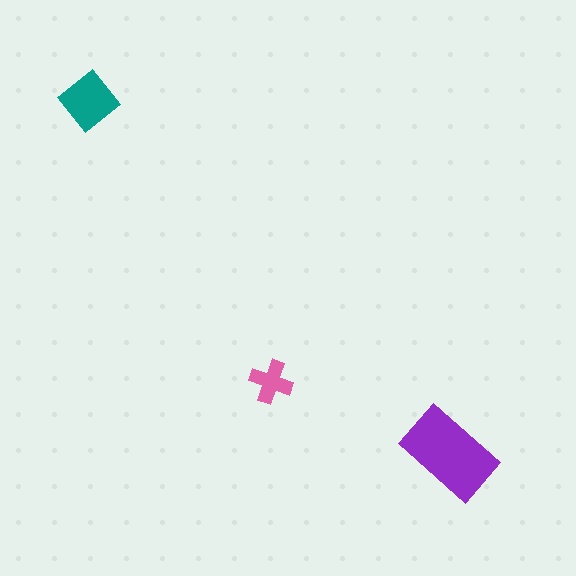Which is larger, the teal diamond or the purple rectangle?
The purple rectangle.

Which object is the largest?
The purple rectangle.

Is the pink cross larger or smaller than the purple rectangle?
Smaller.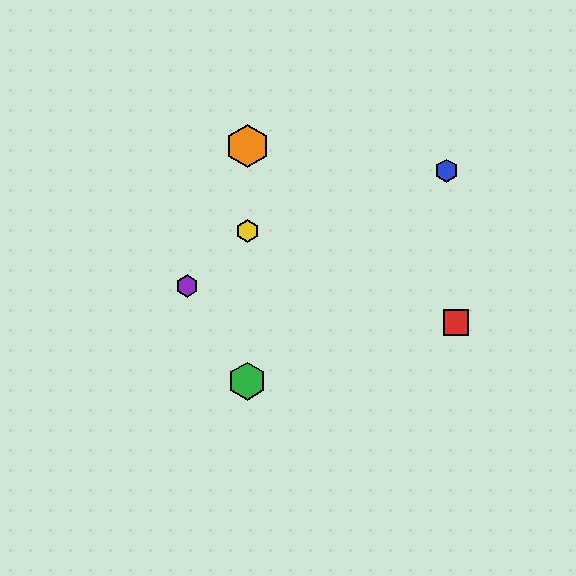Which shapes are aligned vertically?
The green hexagon, the yellow hexagon, the orange hexagon are aligned vertically.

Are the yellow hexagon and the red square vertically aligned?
No, the yellow hexagon is at x≈247 and the red square is at x≈456.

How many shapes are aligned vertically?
3 shapes (the green hexagon, the yellow hexagon, the orange hexagon) are aligned vertically.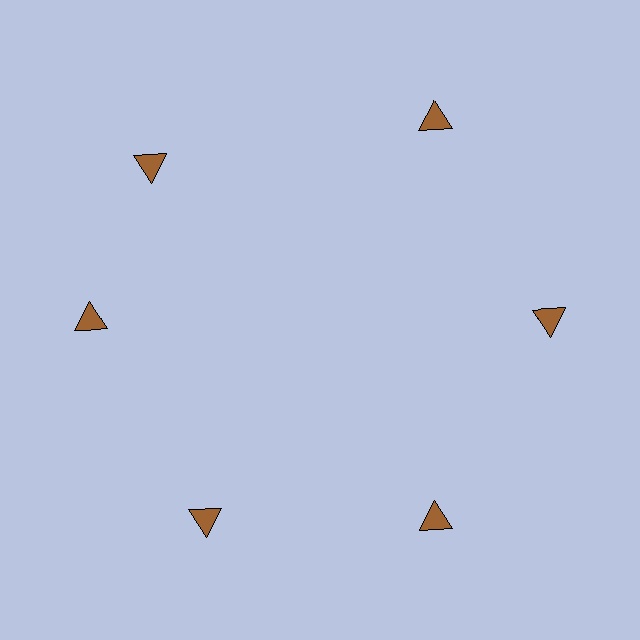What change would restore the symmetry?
The symmetry would be restored by rotating it back into even spacing with its neighbors so that all 6 triangles sit at equal angles and equal distance from the center.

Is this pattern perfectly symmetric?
No. The 6 brown triangles are arranged in a ring, but one element near the 11 o'clock position is rotated out of alignment along the ring, breaking the 6-fold rotational symmetry.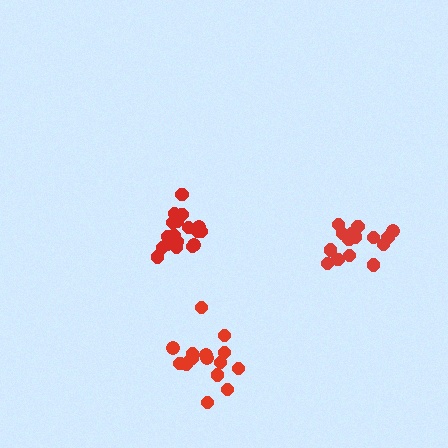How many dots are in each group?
Group 1: 19 dots, Group 2: 15 dots, Group 3: 15 dots (49 total).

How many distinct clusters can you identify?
There are 3 distinct clusters.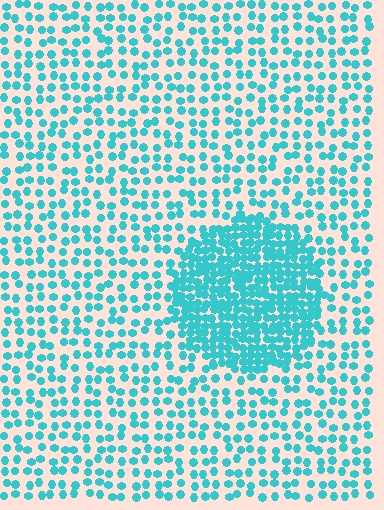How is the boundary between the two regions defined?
The boundary is defined by a change in element density (approximately 2.4x ratio). All elements are the same color, size, and shape.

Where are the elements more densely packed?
The elements are more densely packed inside the circle boundary.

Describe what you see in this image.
The image contains small cyan elements arranged at two different densities. A circle-shaped region is visible where the elements are more densely packed than the surrounding area.